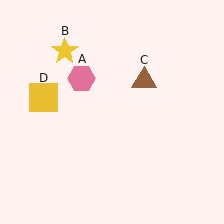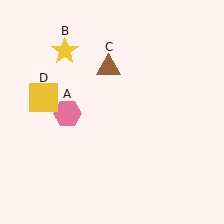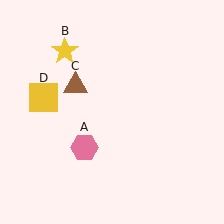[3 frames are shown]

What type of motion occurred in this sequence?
The pink hexagon (object A), brown triangle (object C) rotated counterclockwise around the center of the scene.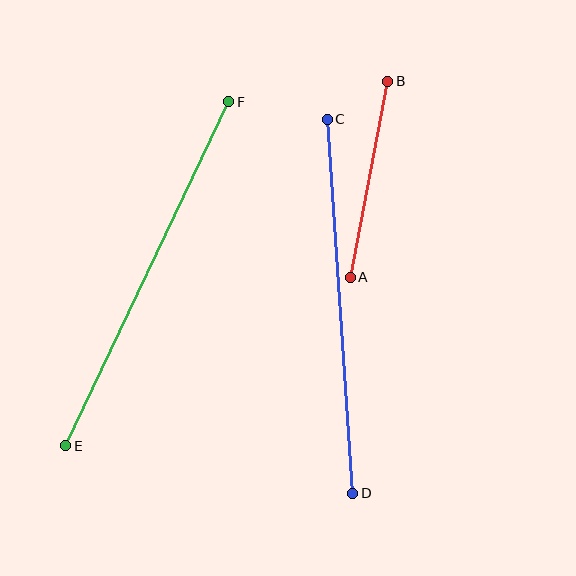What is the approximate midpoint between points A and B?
The midpoint is at approximately (369, 179) pixels.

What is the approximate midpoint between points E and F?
The midpoint is at approximately (147, 274) pixels.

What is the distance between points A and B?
The distance is approximately 199 pixels.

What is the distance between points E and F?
The distance is approximately 381 pixels.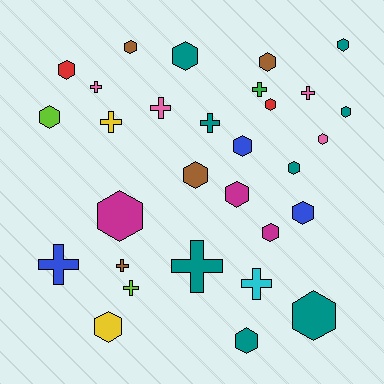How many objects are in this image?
There are 30 objects.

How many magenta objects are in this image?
There are 3 magenta objects.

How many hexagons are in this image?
There are 19 hexagons.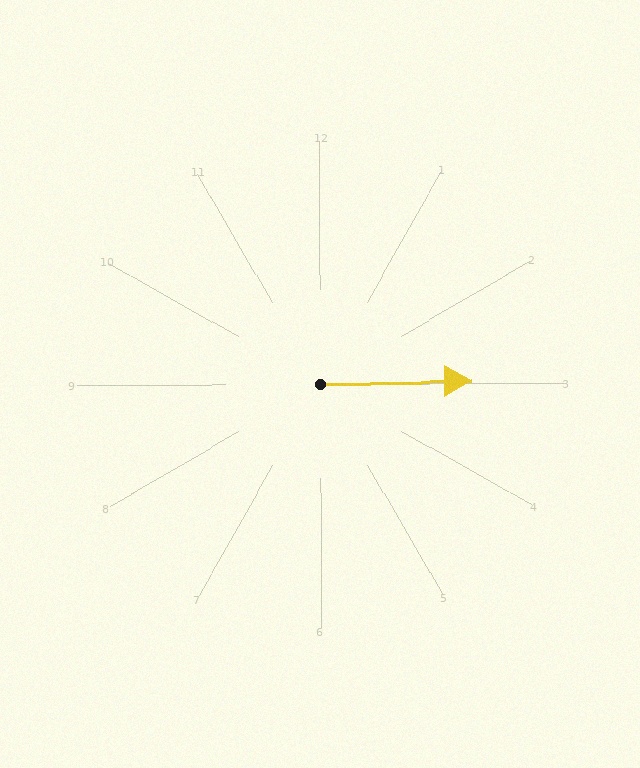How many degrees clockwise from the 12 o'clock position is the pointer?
Approximately 89 degrees.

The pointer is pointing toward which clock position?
Roughly 3 o'clock.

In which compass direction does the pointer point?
East.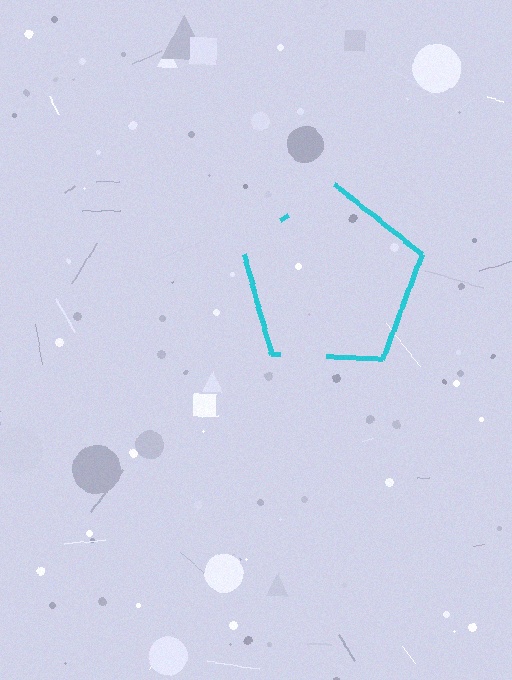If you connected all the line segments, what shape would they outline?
They would outline a pentagon.